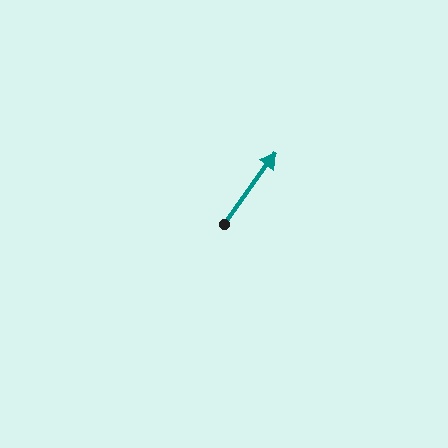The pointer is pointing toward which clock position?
Roughly 1 o'clock.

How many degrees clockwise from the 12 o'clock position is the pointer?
Approximately 36 degrees.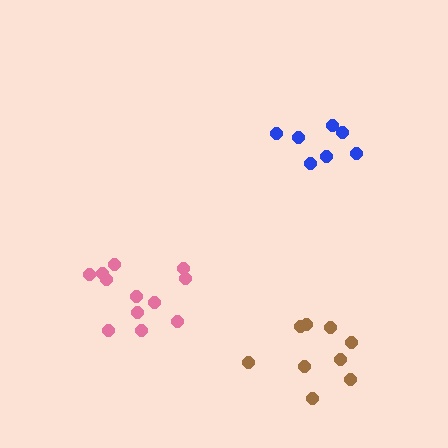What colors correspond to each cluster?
The clusters are colored: pink, blue, brown.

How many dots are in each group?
Group 1: 12 dots, Group 2: 7 dots, Group 3: 9 dots (28 total).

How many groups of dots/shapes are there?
There are 3 groups.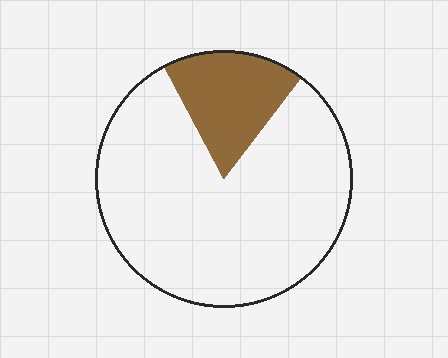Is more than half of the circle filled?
No.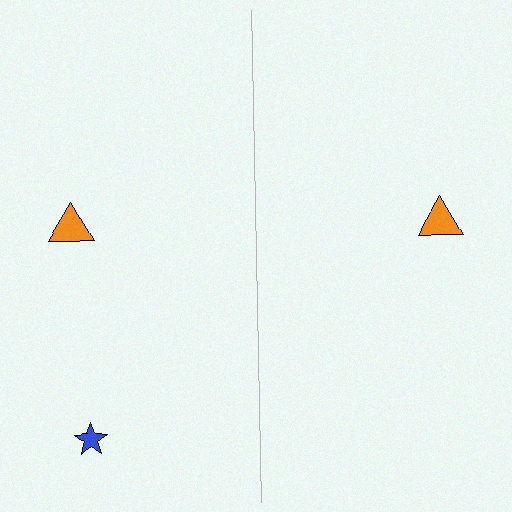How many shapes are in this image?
There are 3 shapes in this image.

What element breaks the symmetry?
A blue star is missing from the right side.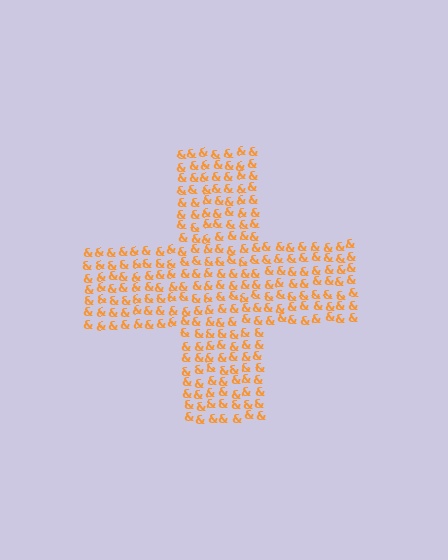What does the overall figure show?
The overall figure shows a cross.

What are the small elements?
The small elements are ampersands.